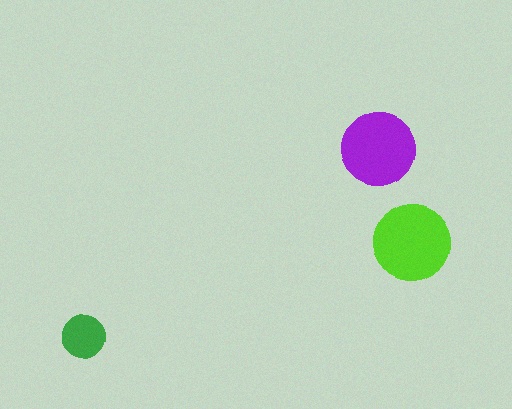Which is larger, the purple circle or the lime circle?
The lime one.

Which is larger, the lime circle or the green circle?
The lime one.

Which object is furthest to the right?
The lime circle is rightmost.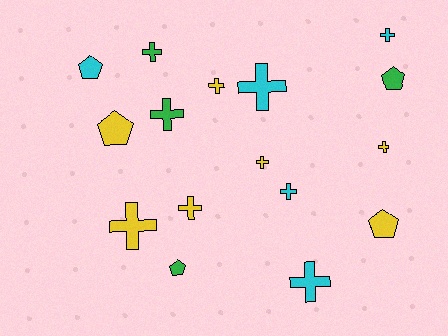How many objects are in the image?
There are 16 objects.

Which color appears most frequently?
Yellow, with 7 objects.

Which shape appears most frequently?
Cross, with 11 objects.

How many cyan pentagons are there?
There is 1 cyan pentagon.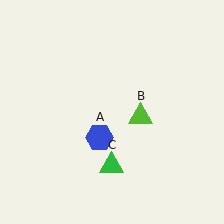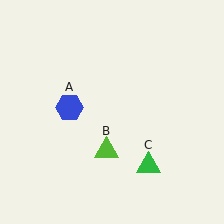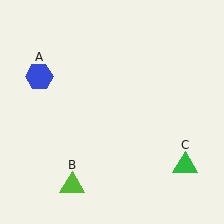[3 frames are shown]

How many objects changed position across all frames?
3 objects changed position: blue hexagon (object A), lime triangle (object B), green triangle (object C).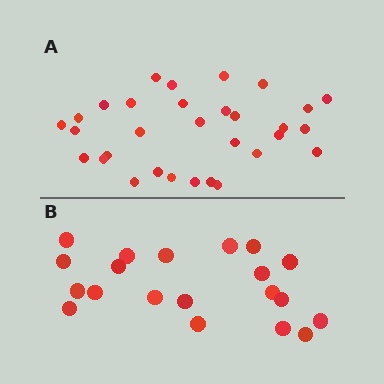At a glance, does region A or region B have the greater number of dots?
Region A (the top region) has more dots.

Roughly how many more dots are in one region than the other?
Region A has roughly 12 or so more dots than region B.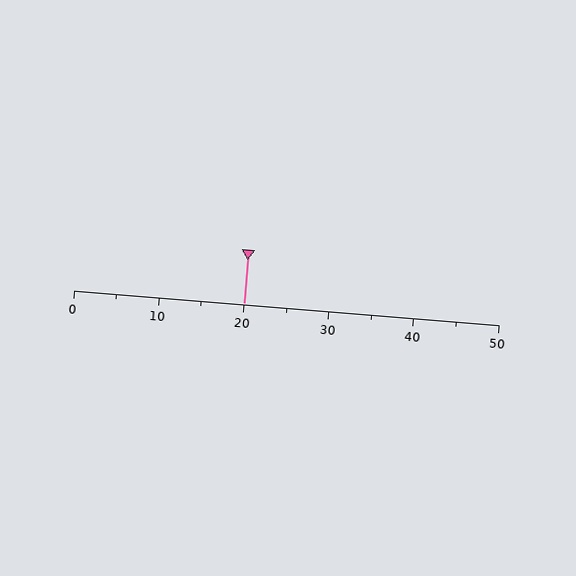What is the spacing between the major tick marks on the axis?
The major ticks are spaced 10 apart.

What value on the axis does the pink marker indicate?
The marker indicates approximately 20.